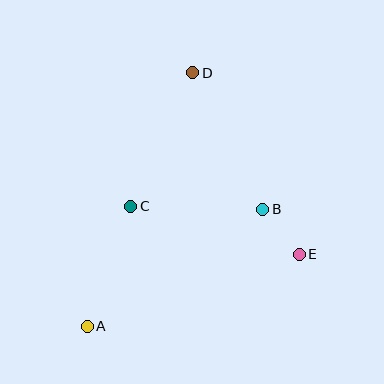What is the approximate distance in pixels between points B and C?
The distance between B and C is approximately 132 pixels.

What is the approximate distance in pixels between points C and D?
The distance between C and D is approximately 147 pixels.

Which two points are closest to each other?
Points B and E are closest to each other.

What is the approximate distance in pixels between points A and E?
The distance between A and E is approximately 224 pixels.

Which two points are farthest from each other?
Points A and D are farthest from each other.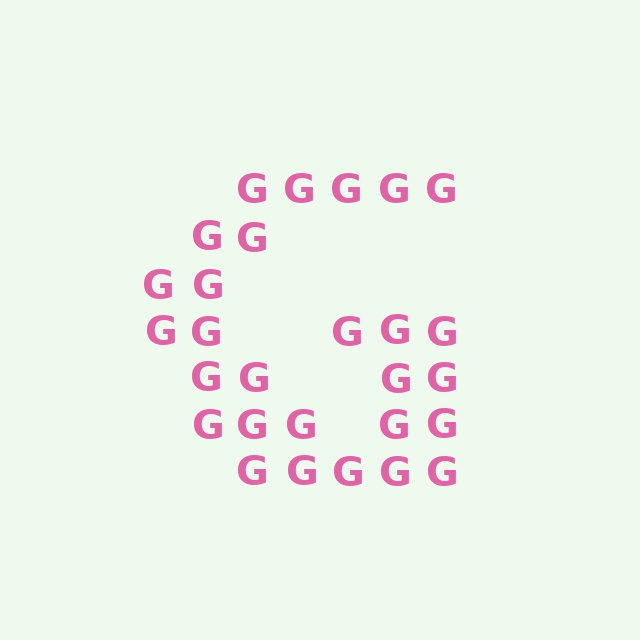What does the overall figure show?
The overall figure shows the letter G.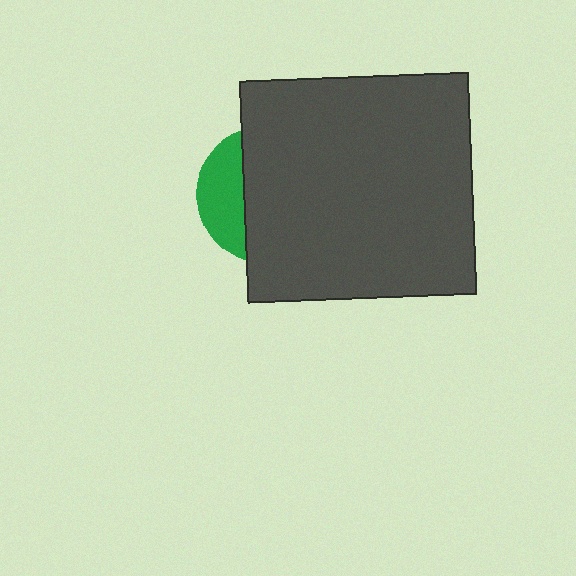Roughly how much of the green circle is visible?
A small part of it is visible (roughly 31%).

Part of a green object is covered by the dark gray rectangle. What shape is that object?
It is a circle.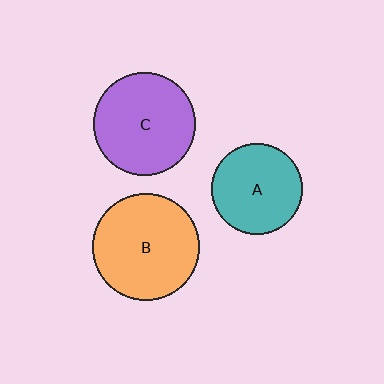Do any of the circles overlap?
No, none of the circles overlap.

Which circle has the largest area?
Circle B (orange).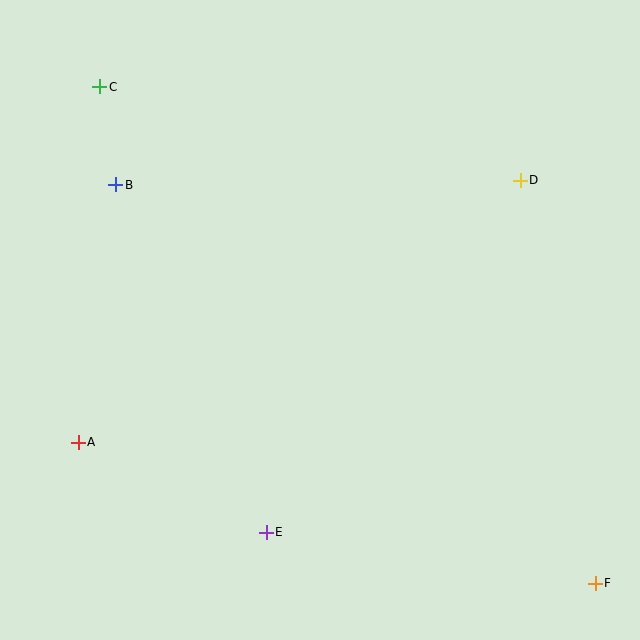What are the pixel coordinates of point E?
Point E is at (266, 532).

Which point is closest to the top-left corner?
Point C is closest to the top-left corner.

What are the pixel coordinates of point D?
Point D is at (520, 180).